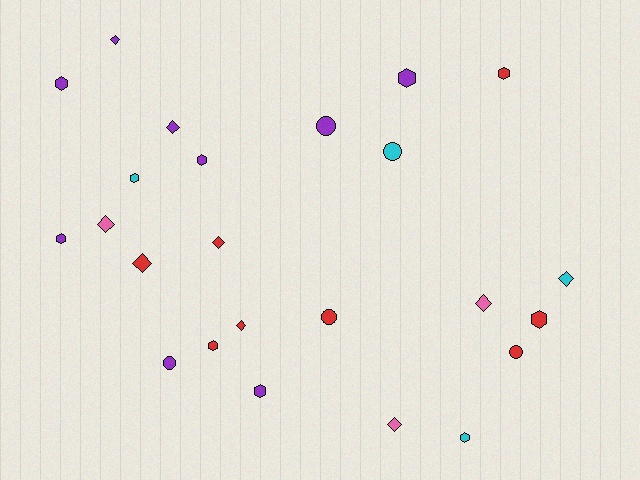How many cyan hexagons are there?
There are 2 cyan hexagons.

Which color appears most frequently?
Purple, with 9 objects.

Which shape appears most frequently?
Hexagon, with 10 objects.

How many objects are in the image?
There are 24 objects.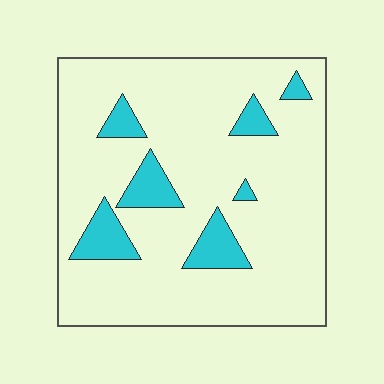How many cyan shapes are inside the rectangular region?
7.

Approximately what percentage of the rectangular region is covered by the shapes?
Approximately 15%.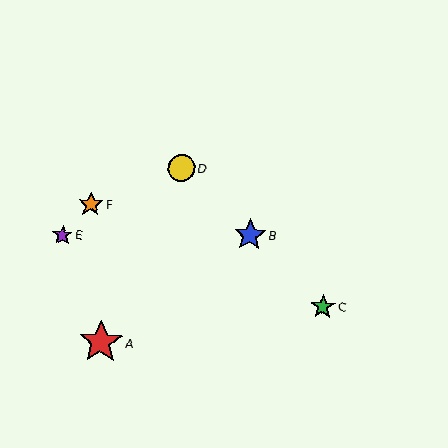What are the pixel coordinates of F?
Object F is at (91, 204).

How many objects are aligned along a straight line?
3 objects (B, C, D) are aligned along a straight line.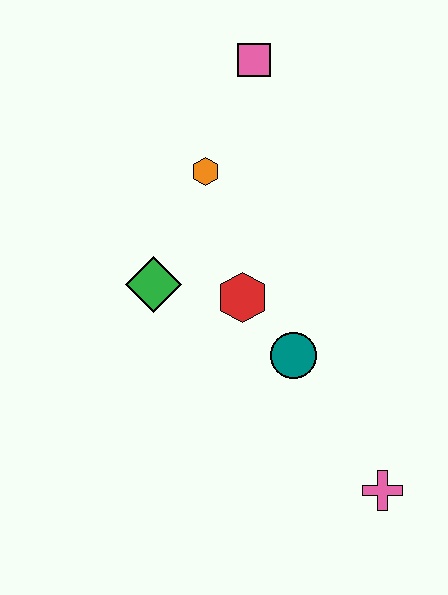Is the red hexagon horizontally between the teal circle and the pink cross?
No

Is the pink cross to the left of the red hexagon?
No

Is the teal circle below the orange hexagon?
Yes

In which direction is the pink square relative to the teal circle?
The pink square is above the teal circle.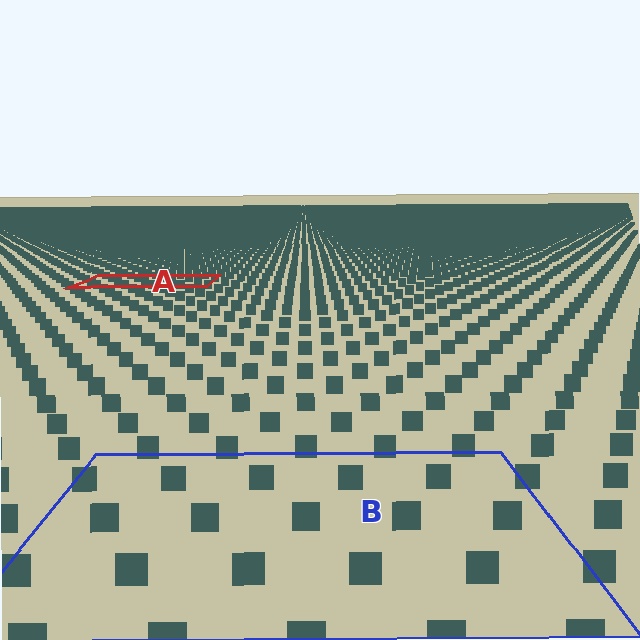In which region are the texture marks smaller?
The texture marks are smaller in region A, because it is farther away.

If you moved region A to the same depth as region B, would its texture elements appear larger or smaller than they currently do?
They would appear larger. At a closer depth, the same texture elements are projected at a bigger on-screen size.